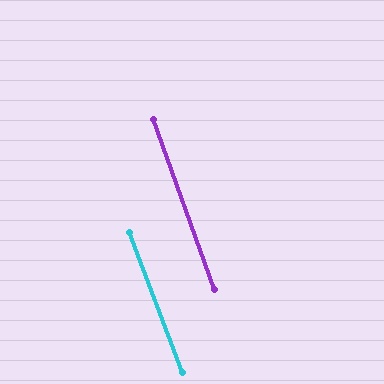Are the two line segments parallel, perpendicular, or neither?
Parallel — their directions differ by only 1.1°.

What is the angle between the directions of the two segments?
Approximately 1 degree.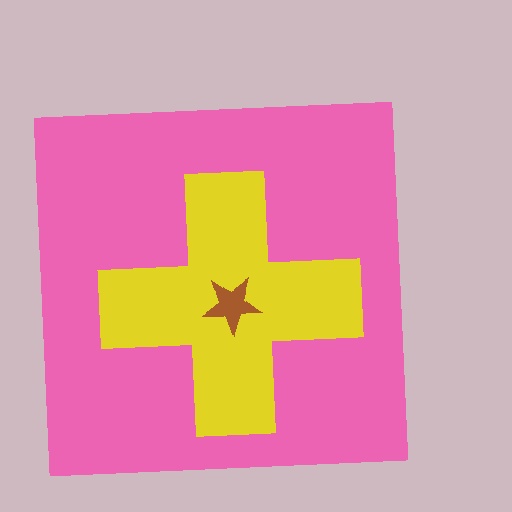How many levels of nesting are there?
3.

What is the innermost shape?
The brown star.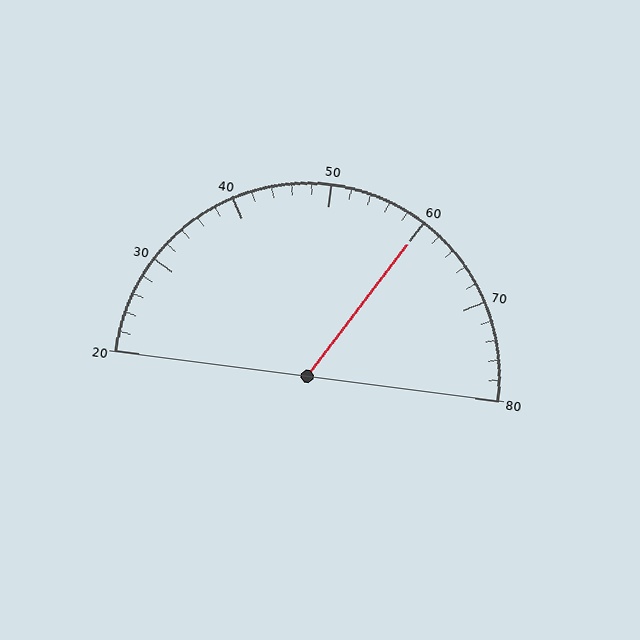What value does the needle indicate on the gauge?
The needle indicates approximately 60.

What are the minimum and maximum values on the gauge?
The gauge ranges from 20 to 80.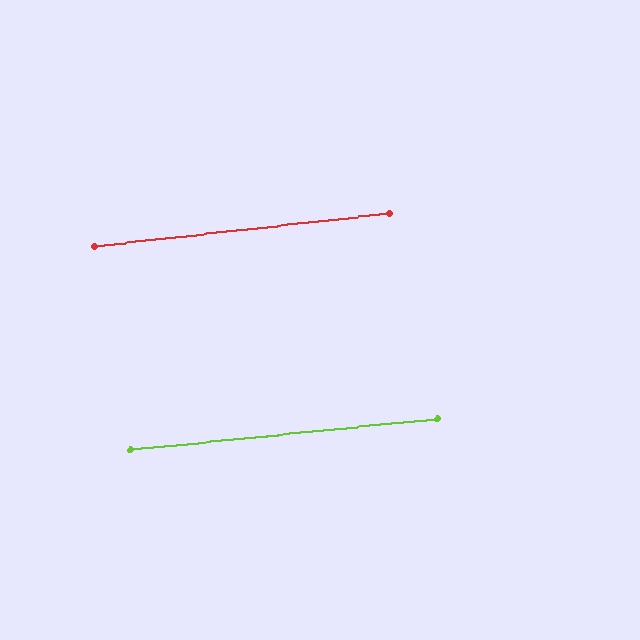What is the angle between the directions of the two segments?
Approximately 1 degree.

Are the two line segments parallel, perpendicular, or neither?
Parallel — their directions differ by only 0.6°.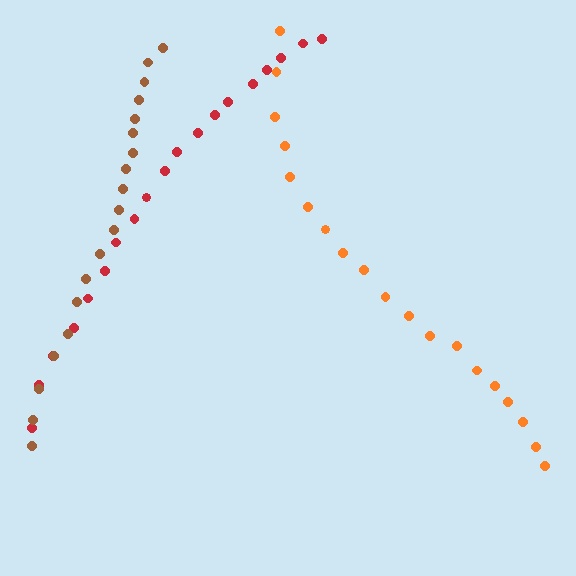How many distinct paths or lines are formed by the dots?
There are 3 distinct paths.